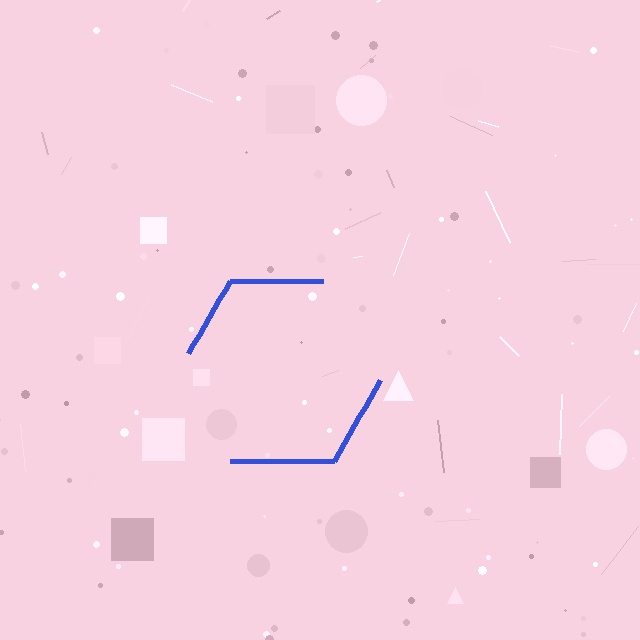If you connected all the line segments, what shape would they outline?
They would outline a hexagon.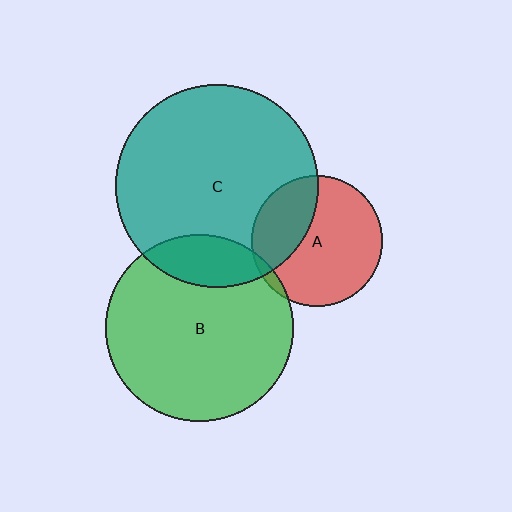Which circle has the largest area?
Circle C (teal).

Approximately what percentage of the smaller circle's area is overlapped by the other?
Approximately 30%.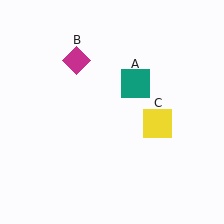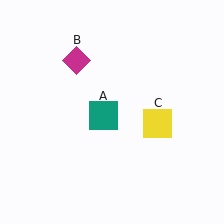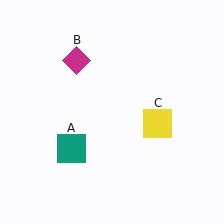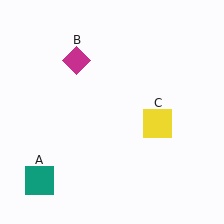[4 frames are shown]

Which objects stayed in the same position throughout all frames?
Magenta diamond (object B) and yellow square (object C) remained stationary.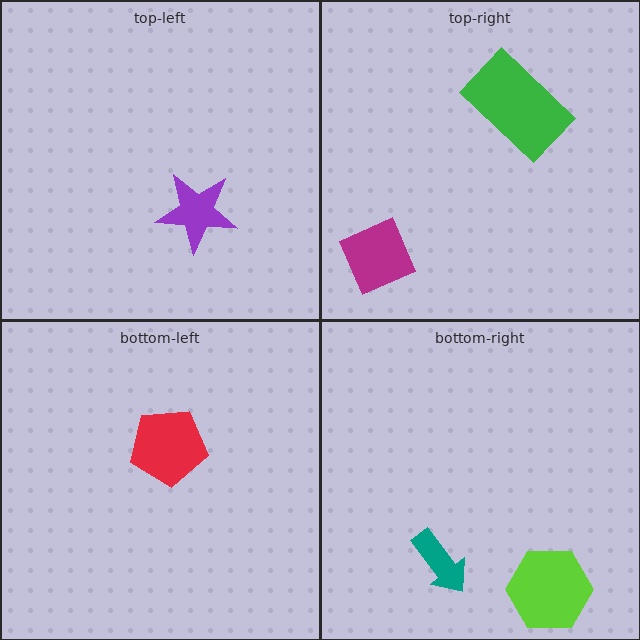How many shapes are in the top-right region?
2.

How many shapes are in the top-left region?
1.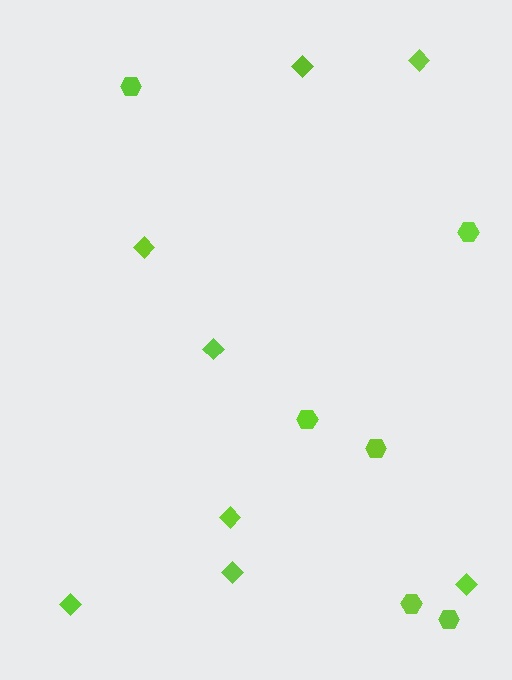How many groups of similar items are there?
There are 2 groups: one group of hexagons (6) and one group of diamonds (8).